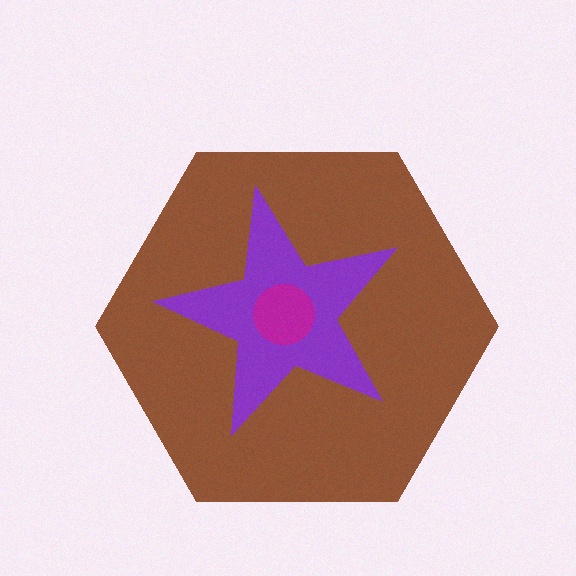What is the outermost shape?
The brown hexagon.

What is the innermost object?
The magenta circle.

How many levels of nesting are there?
3.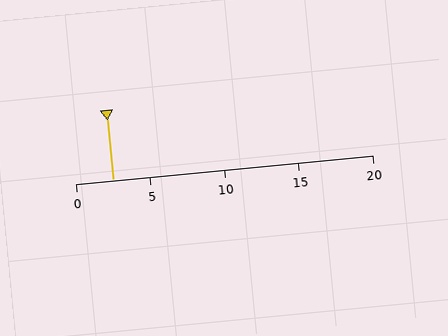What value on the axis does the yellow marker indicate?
The marker indicates approximately 2.5.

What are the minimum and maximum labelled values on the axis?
The axis runs from 0 to 20.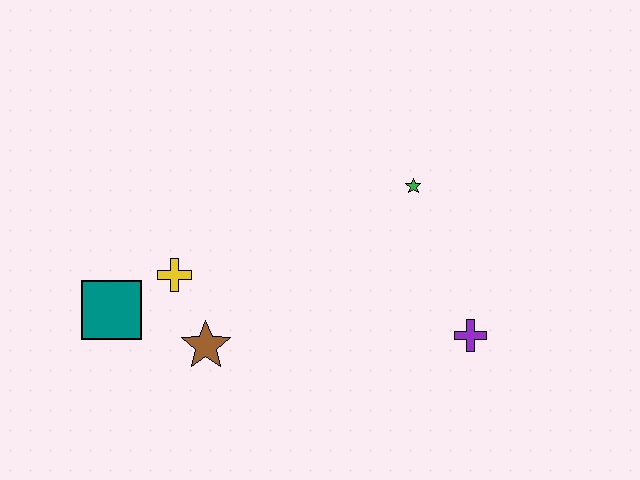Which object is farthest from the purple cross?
The teal square is farthest from the purple cross.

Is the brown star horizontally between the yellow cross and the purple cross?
Yes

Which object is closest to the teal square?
The yellow cross is closest to the teal square.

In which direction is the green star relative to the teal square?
The green star is to the right of the teal square.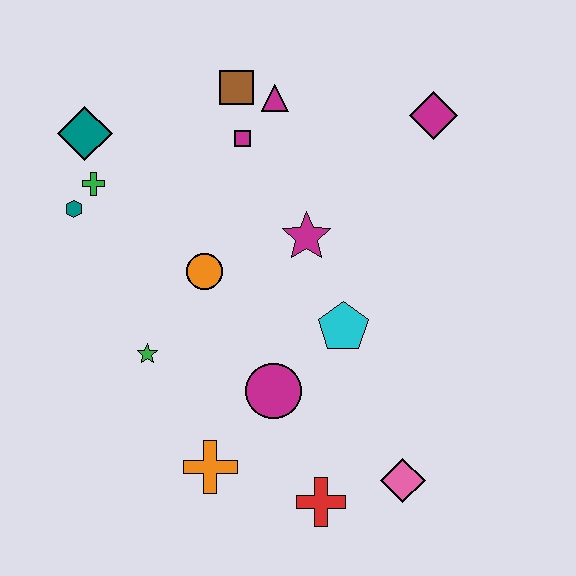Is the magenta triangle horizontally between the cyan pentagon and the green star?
Yes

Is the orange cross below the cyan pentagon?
Yes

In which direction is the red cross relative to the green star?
The red cross is to the right of the green star.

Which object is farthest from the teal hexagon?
The pink diamond is farthest from the teal hexagon.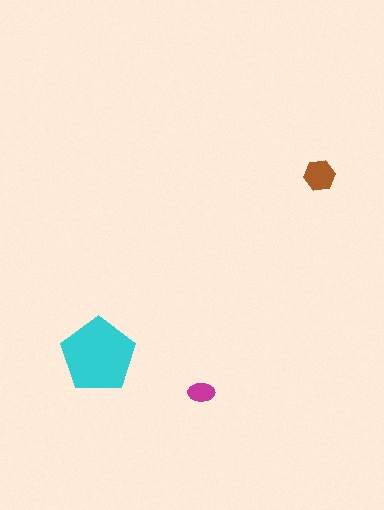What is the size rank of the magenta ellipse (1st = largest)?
3rd.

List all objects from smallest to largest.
The magenta ellipse, the brown hexagon, the cyan pentagon.